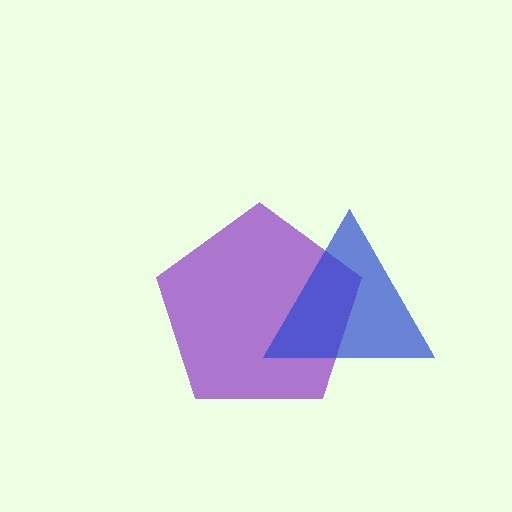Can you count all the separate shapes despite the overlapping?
Yes, there are 2 separate shapes.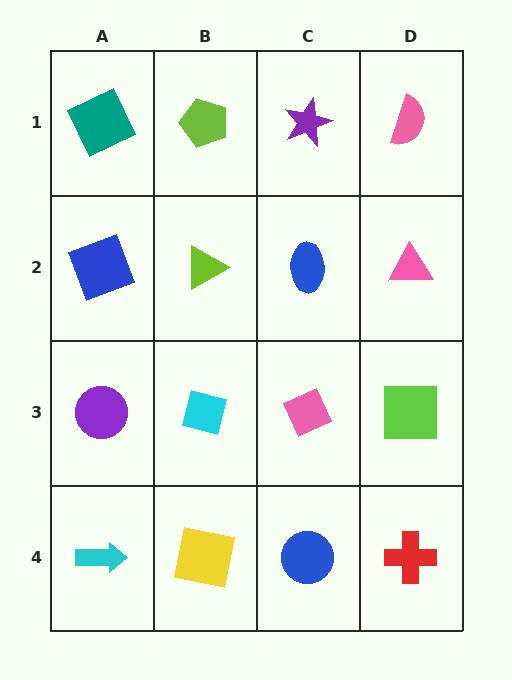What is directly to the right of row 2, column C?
A pink triangle.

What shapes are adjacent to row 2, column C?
A purple star (row 1, column C), a pink diamond (row 3, column C), a lime triangle (row 2, column B), a pink triangle (row 2, column D).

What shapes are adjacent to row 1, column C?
A blue ellipse (row 2, column C), a lime pentagon (row 1, column B), a pink semicircle (row 1, column D).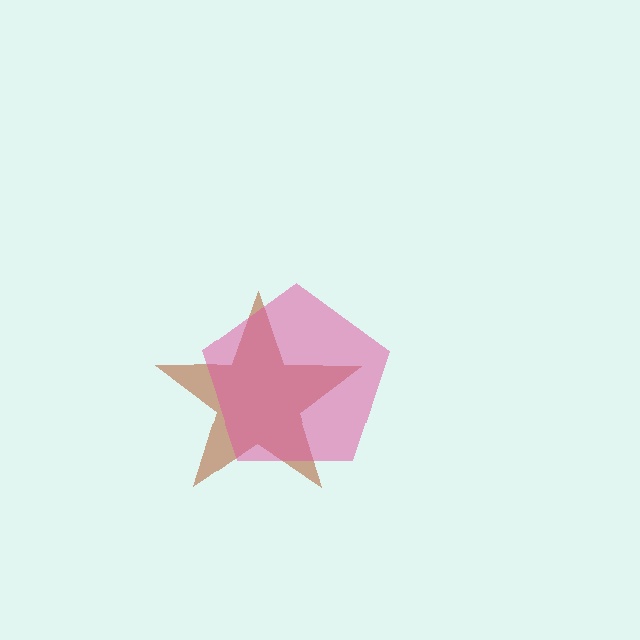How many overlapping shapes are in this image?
There are 2 overlapping shapes in the image.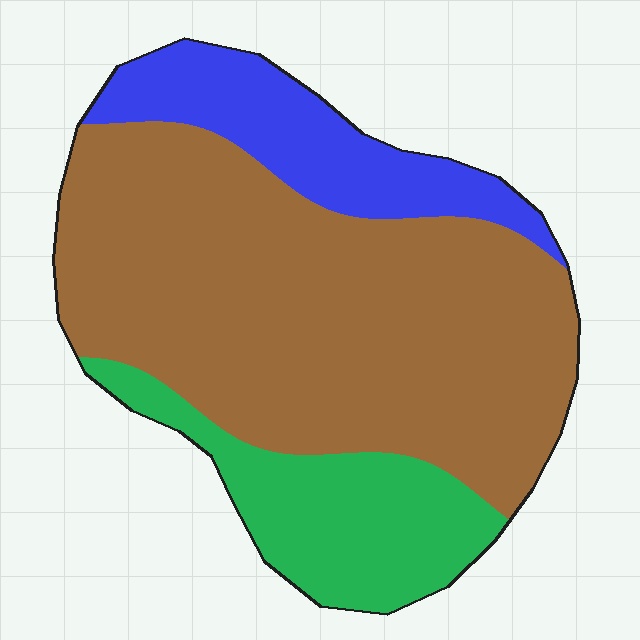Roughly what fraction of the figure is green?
Green takes up about one fifth (1/5) of the figure.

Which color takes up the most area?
Brown, at roughly 65%.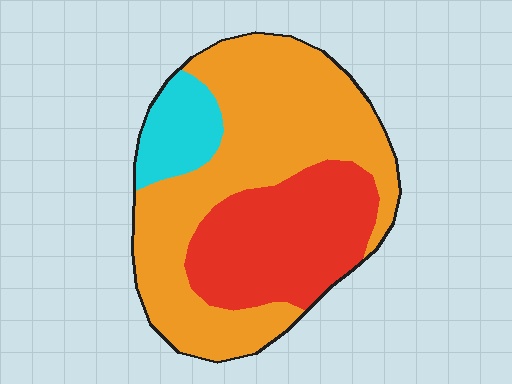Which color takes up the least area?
Cyan, at roughly 10%.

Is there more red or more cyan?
Red.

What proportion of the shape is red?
Red covers about 30% of the shape.